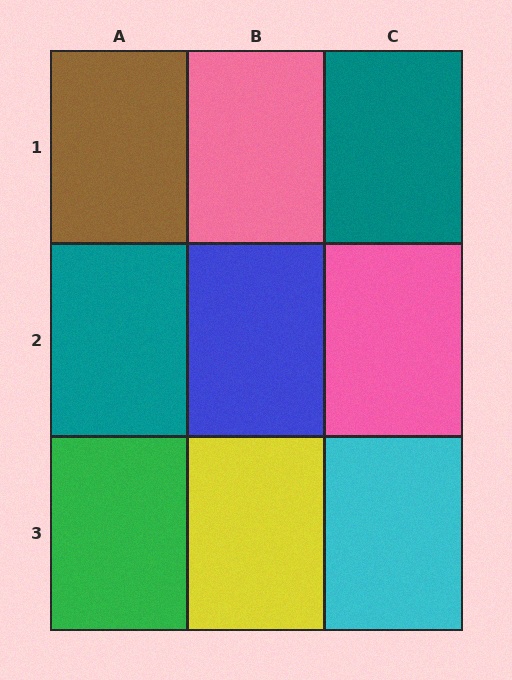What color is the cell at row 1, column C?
Teal.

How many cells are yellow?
1 cell is yellow.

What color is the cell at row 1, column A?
Brown.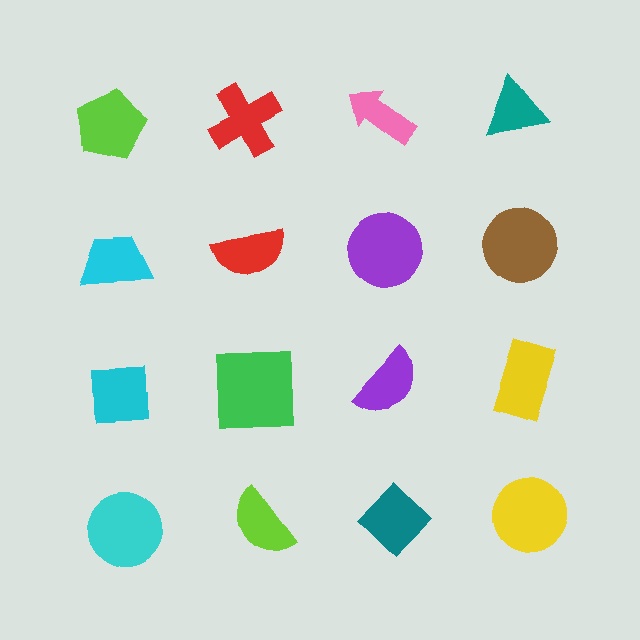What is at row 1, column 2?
A red cross.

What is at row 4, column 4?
A yellow circle.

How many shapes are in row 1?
4 shapes.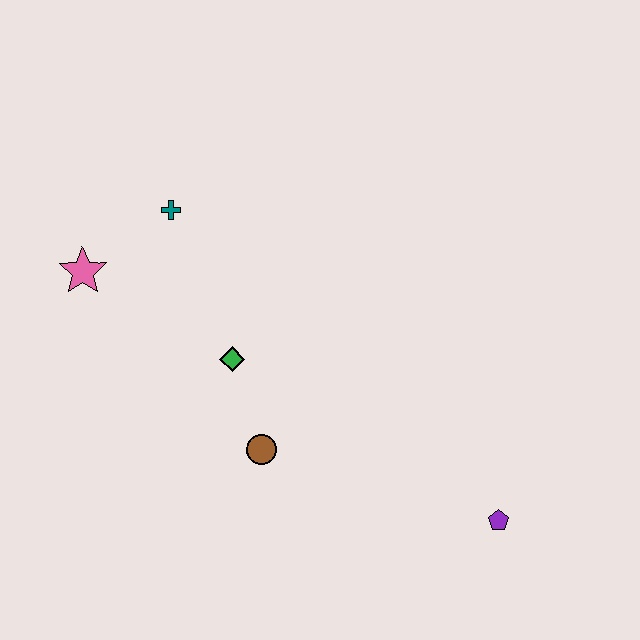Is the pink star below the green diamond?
No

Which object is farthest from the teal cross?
The purple pentagon is farthest from the teal cross.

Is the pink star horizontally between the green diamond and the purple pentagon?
No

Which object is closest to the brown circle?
The green diamond is closest to the brown circle.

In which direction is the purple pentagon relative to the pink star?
The purple pentagon is to the right of the pink star.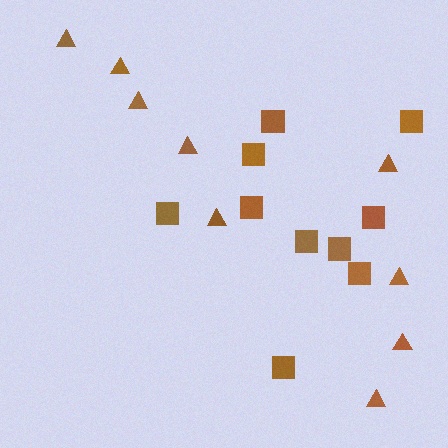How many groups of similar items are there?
There are 2 groups: one group of squares (10) and one group of triangles (9).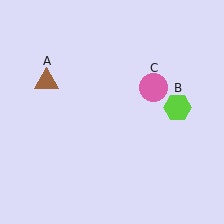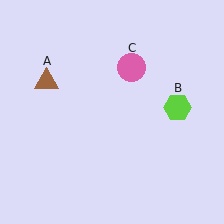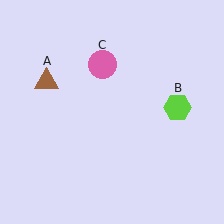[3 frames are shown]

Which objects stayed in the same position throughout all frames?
Brown triangle (object A) and lime hexagon (object B) remained stationary.